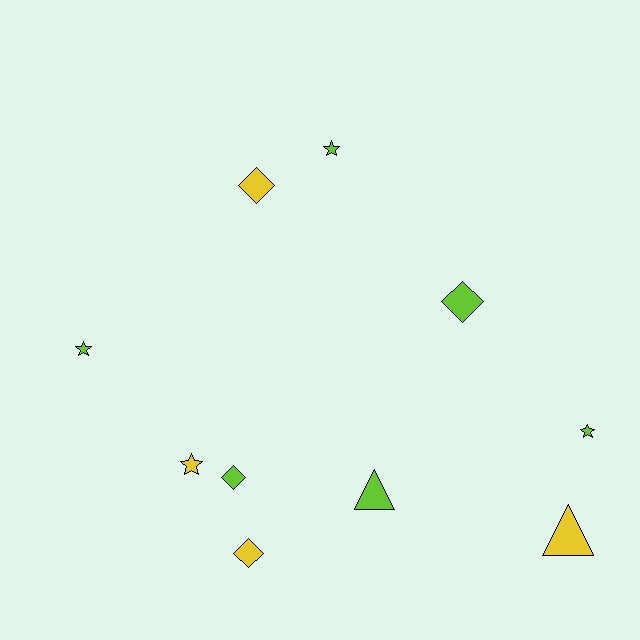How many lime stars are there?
There are 3 lime stars.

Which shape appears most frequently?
Diamond, with 4 objects.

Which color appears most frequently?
Lime, with 6 objects.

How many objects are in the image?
There are 10 objects.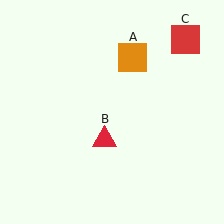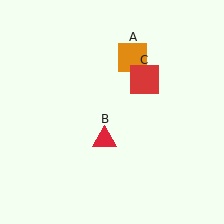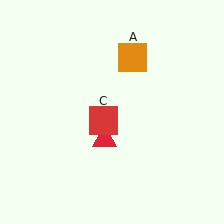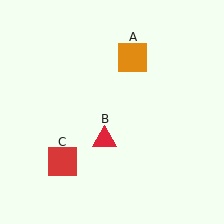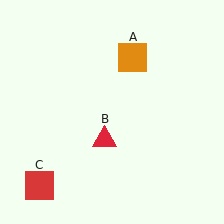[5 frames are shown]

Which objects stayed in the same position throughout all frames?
Orange square (object A) and red triangle (object B) remained stationary.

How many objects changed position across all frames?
1 object changed position: red square (object C).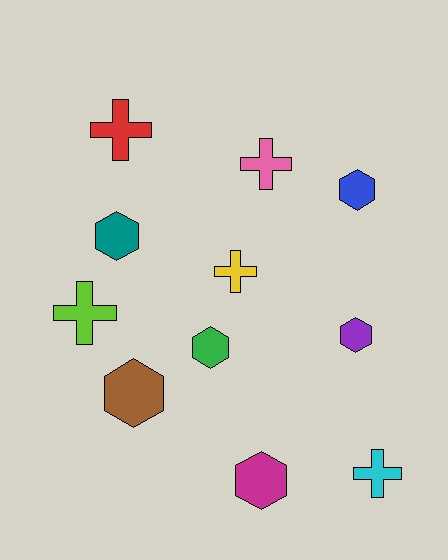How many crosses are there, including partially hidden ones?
There are 5 crosses.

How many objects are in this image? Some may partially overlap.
There are 11 objects.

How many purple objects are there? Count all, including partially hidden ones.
There is 1 purple object.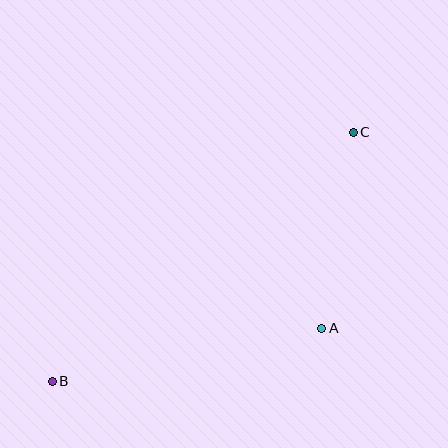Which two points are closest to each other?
Points A and C are closest to each other.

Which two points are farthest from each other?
Points B and C are farthest from each other.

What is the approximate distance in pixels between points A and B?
The distance between A and B is approximately 274 pixels.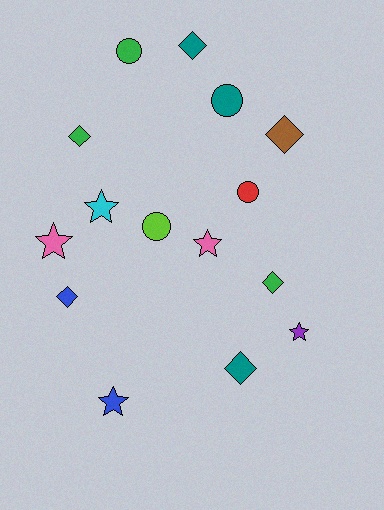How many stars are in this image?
There are 5 stars.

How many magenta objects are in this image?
There are no magenta objects.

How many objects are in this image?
There are 15 objects.